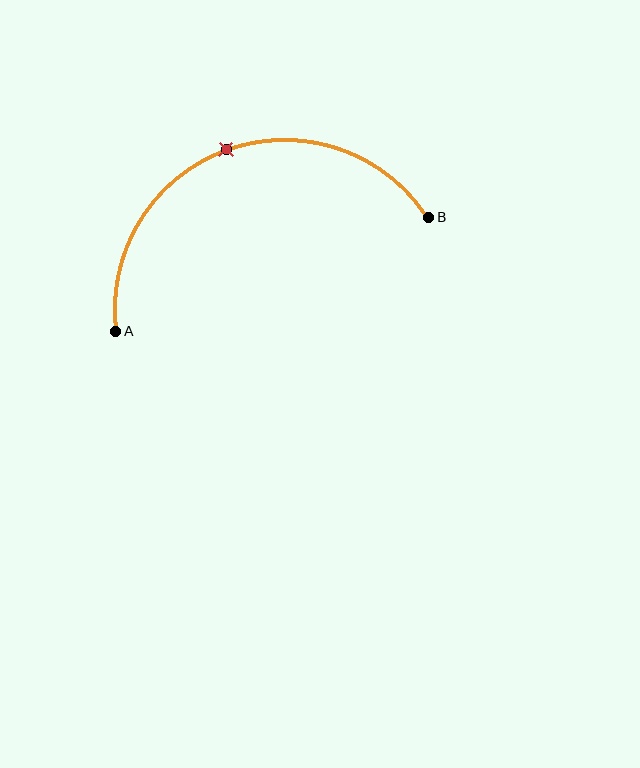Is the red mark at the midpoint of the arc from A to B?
Yes. The red mark lies on the arc at equal arc-length from both A and B — it is the arc midpoint.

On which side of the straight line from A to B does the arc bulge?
The arc bulges above the straight line connecting A and B.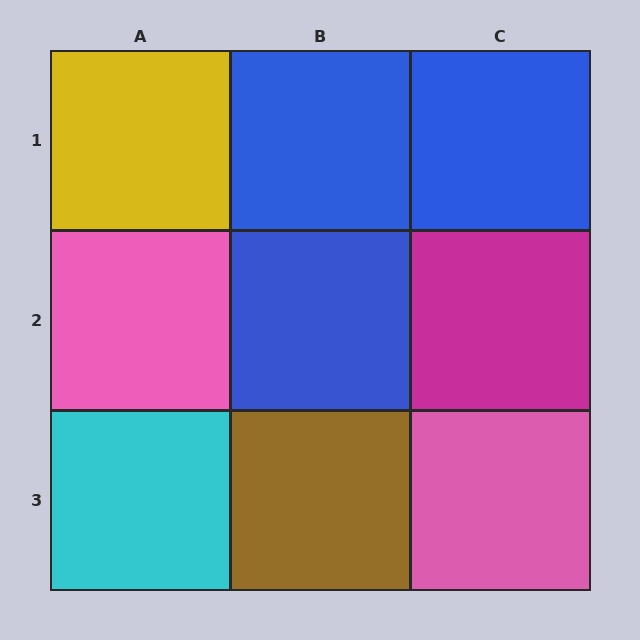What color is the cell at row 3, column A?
Cyan.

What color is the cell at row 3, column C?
Pink.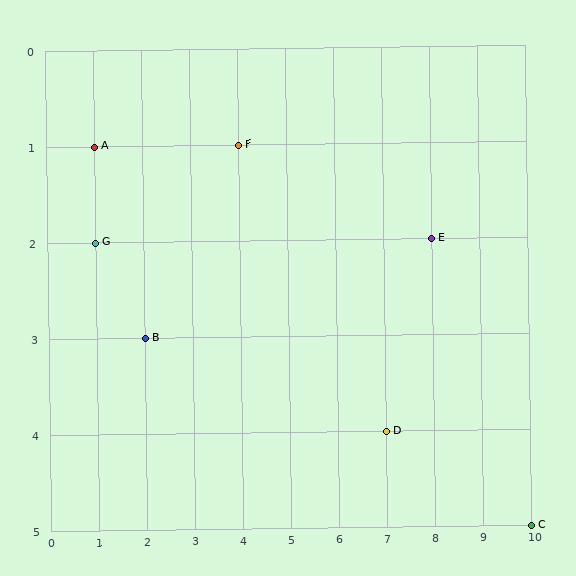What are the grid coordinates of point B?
Point B is at grid coordinates (2, 3).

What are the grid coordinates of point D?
Point D is at grid coordinates (7, 4).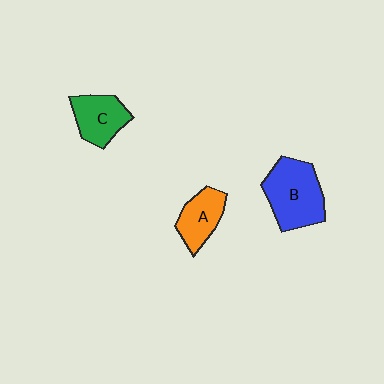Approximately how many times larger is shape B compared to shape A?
Approximately 1.6 times.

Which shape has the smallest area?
Shape A (orange).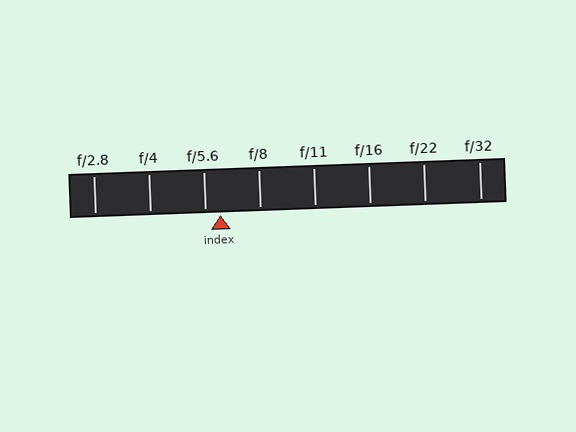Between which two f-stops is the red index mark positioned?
The index mark is between f/5.6 and f/8.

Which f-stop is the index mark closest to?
The index mark is closest to f/5.6.